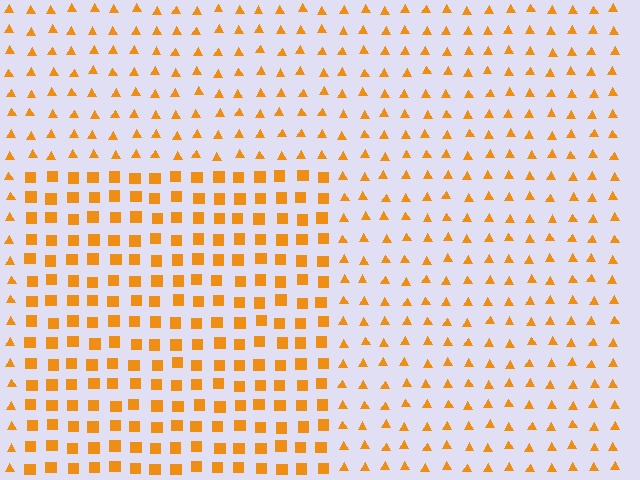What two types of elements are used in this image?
The image uses squares inside the rectangle region and triangles outside it.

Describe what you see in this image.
The image is filled with small orange elements arranged in a uniform grid. A rectangle-shaped region contains squares, while the surrounding area contains triangles. The boundary is defined purely by the change in element shape.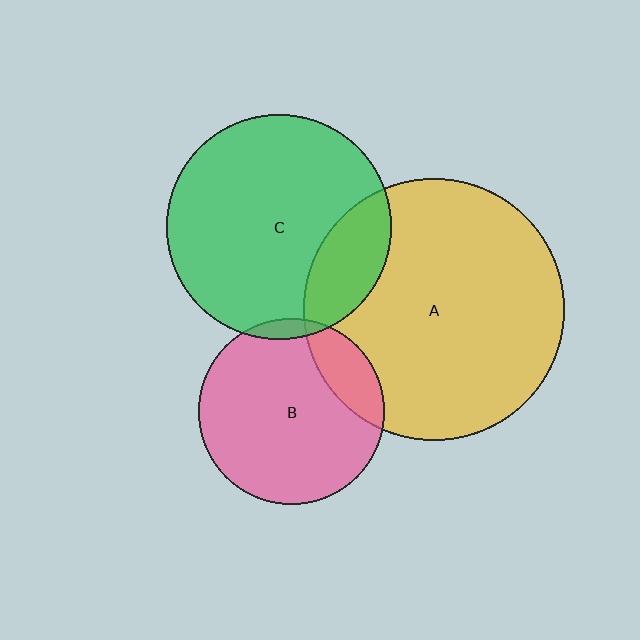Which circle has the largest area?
Circle A (yellow).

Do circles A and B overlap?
Yes.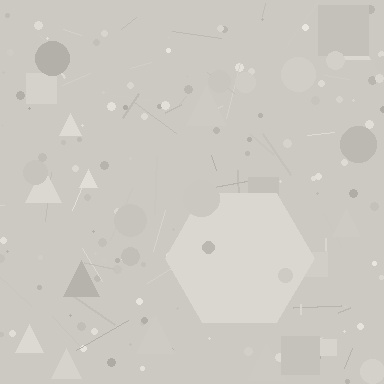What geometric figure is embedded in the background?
A hexagon is embedded in the background.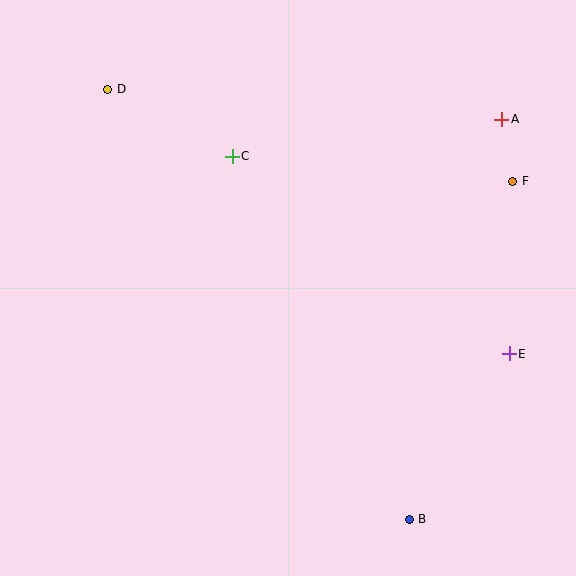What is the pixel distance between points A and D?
The distance between A and D is 395 pixels.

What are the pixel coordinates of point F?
Point F is at (513, 182).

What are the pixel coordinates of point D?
Point D is at (108, 89).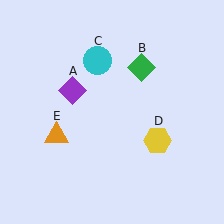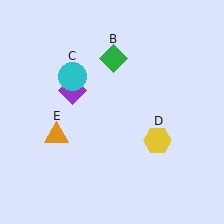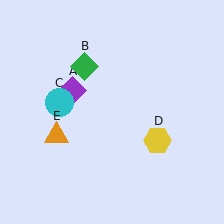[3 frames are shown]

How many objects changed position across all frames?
2 objects changed position: green diamond (object B), cyan circle (object C).